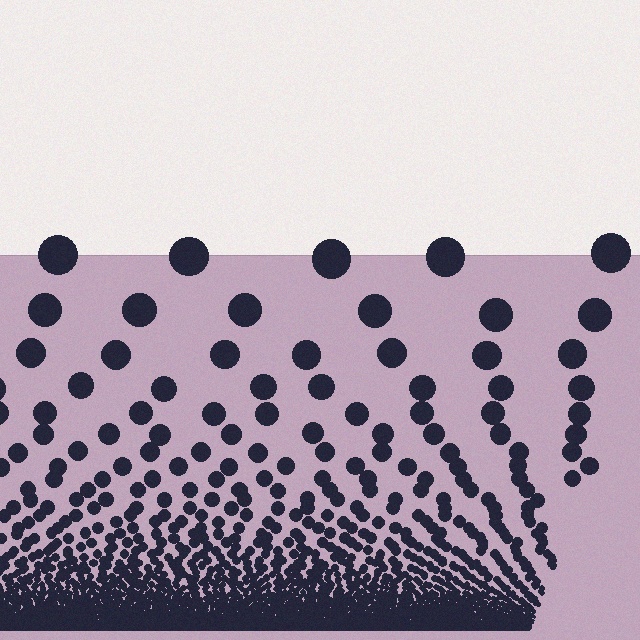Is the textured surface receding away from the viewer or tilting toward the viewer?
The surface appears to tilt toward the viewer. Texture elements get larger and sparser toward the top.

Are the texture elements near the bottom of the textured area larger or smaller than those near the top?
Smaller. The gradient is inverted — elements near the bottom are smaller and denser.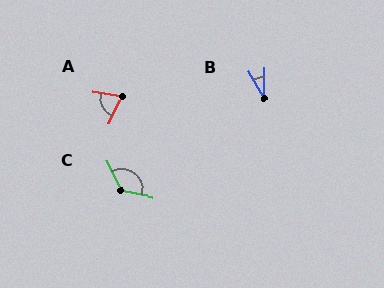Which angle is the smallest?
B, at approximately 31 degrees.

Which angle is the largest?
C, at approximately 127 degrees.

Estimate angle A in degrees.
Approximately 75 degrees.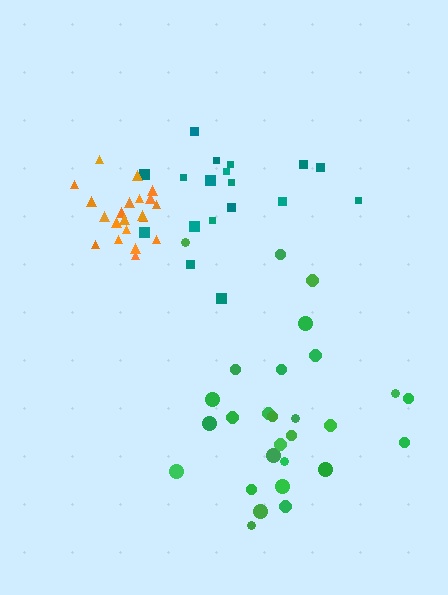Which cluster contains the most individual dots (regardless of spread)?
Green (28).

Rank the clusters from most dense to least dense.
orange, teal, green.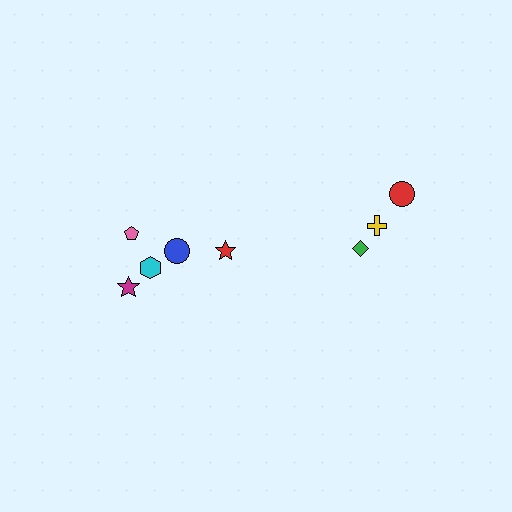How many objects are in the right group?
There are 3 objects.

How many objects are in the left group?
There are 5 objects.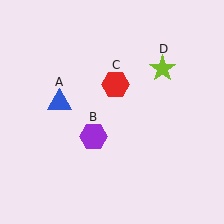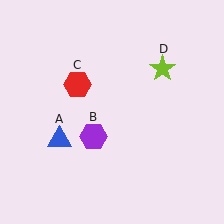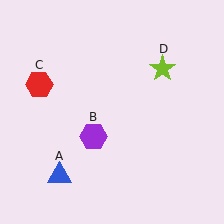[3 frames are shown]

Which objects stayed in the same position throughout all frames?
Purple hexagon (object B) and lime star (object D) remained stationary.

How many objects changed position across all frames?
2 objects changed position: blue triangle (object A), red hexagon (object C).